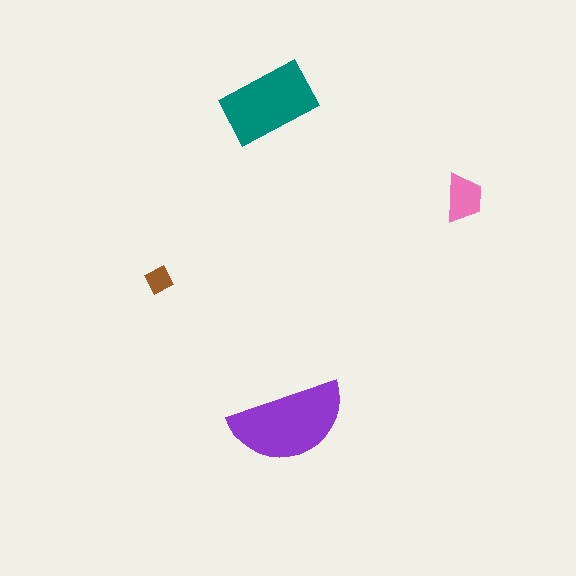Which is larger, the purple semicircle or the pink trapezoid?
The purple semicircle.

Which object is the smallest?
The brown diamond.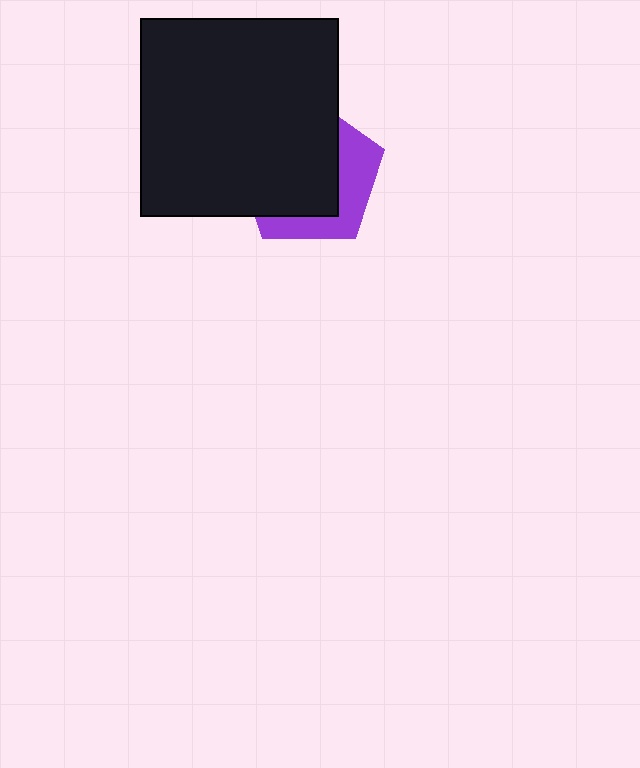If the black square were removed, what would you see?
You would see the complete purple pentagon.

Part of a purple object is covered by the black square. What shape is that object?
It is a pentagon.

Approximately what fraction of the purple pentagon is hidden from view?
Roughly 65% of the purple pentagon is hidden behind the black square.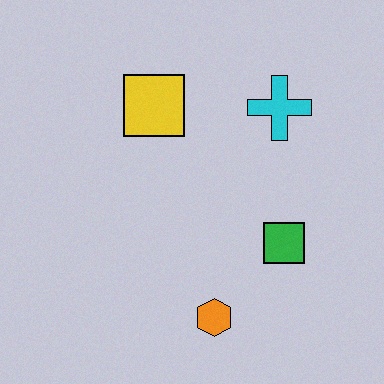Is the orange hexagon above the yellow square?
No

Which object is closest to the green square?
The orange hexagon is closest to the green square.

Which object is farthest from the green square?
The yellow square is farthest from the green square.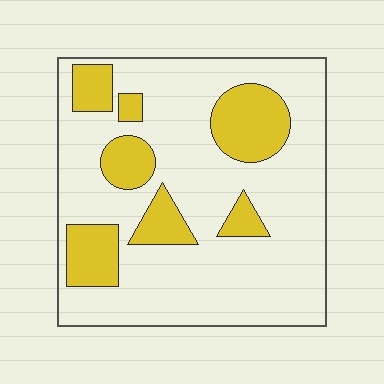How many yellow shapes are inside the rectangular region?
7.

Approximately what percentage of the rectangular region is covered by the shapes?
Approximately 25%.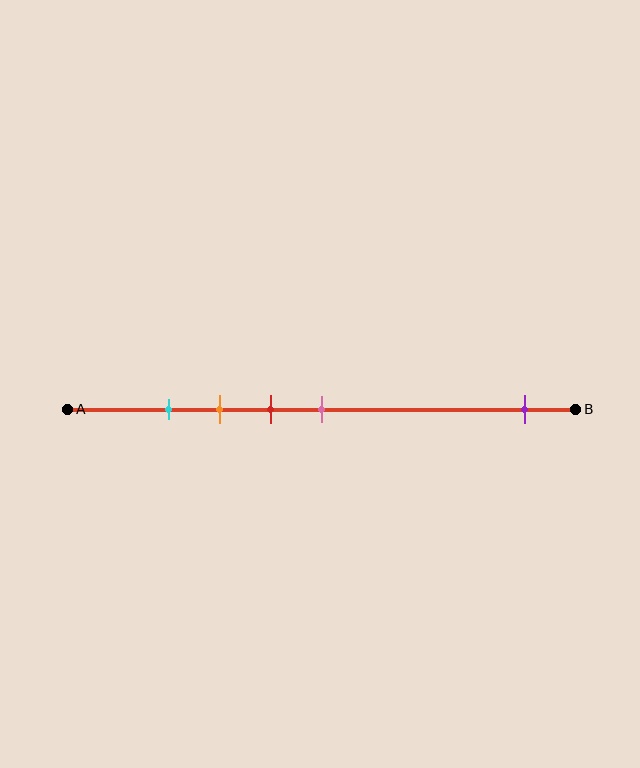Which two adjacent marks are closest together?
The cyan and orange marks are the closest adjacent pair.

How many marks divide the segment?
There are 5 marks dividing the segment.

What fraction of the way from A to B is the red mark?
The red mark is approximately 40% (0.4) of the way from A to B.